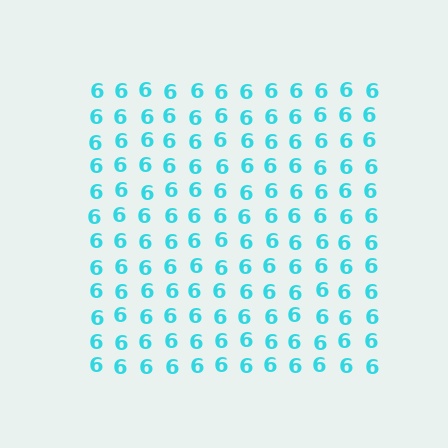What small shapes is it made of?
It is made of small digit 6's.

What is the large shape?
The large shape is a square.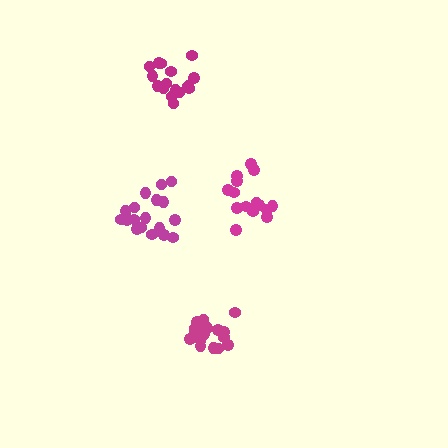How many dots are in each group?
Group 1: 19 dots, Group 2: 15 dots, Group 3: 19 dots, Group 4: 17 dots (70 total).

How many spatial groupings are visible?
There are 4 spatial groupings.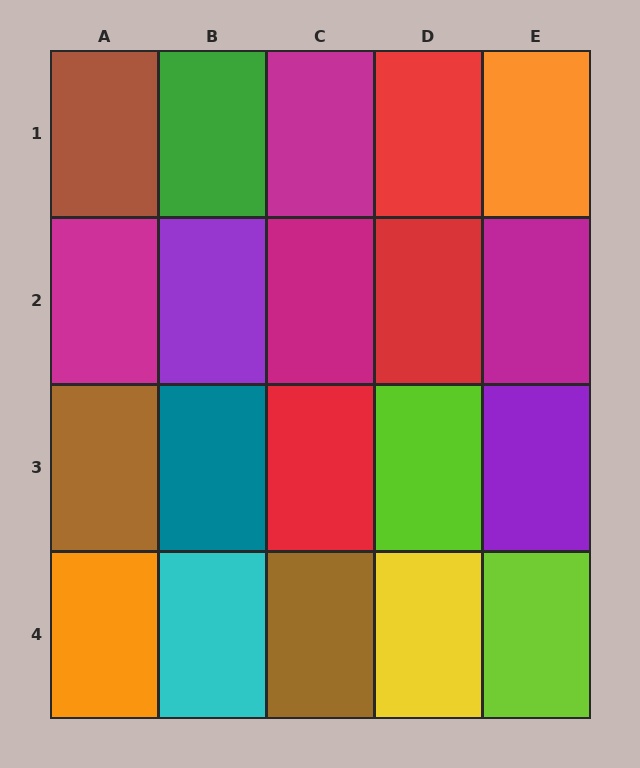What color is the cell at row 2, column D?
Red.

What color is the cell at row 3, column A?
Brown.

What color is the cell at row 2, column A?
Magenta.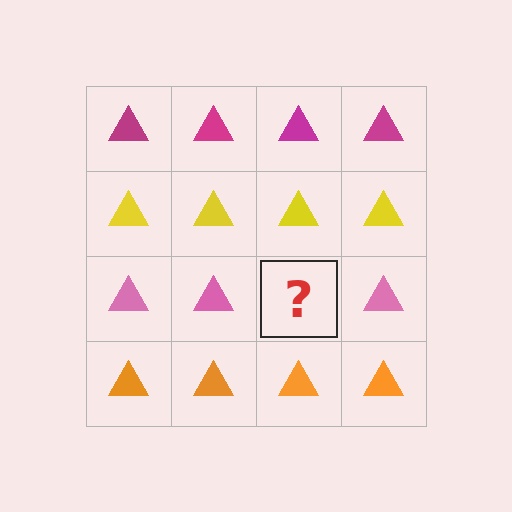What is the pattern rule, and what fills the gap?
The rule is that each row has a consistent color. The gap should be filled with a pink triangle.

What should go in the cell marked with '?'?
The missing cell should contain a pink triangle.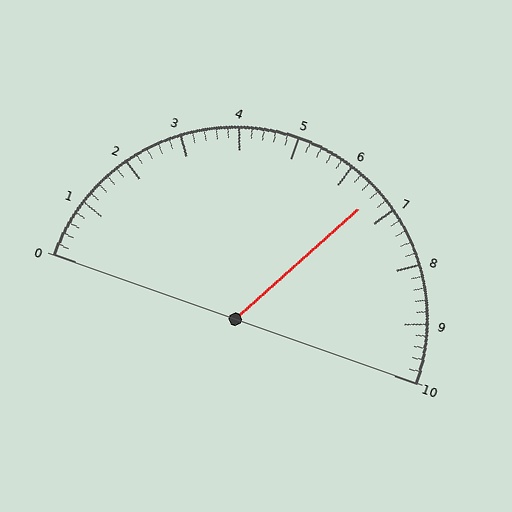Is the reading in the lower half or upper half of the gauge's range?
The reading is in the upper half of the range (0 to 10).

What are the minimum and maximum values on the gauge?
The gauge ranges from 0 to 10.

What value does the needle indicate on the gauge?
The needle indicates approximately 6.6.